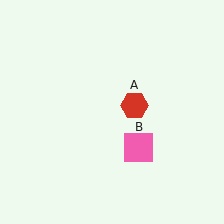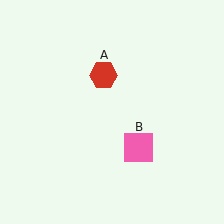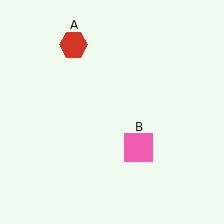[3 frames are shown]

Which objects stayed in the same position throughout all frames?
Pink square (object B) remained stationary.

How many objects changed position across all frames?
1 object changed position: red hexagon (object A).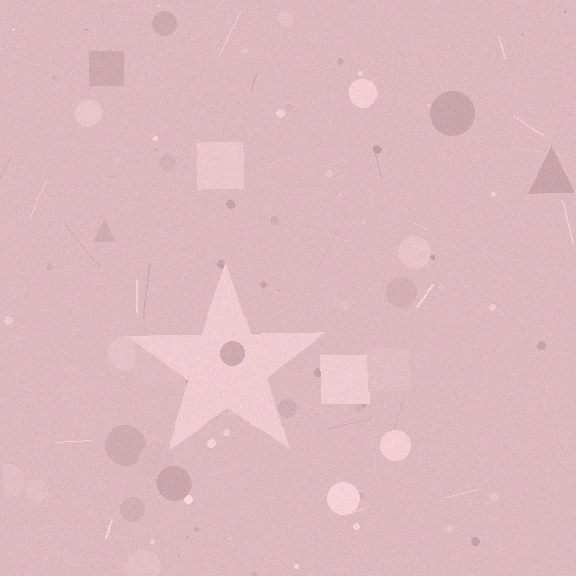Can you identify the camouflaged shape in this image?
The camouflaged shape is a star.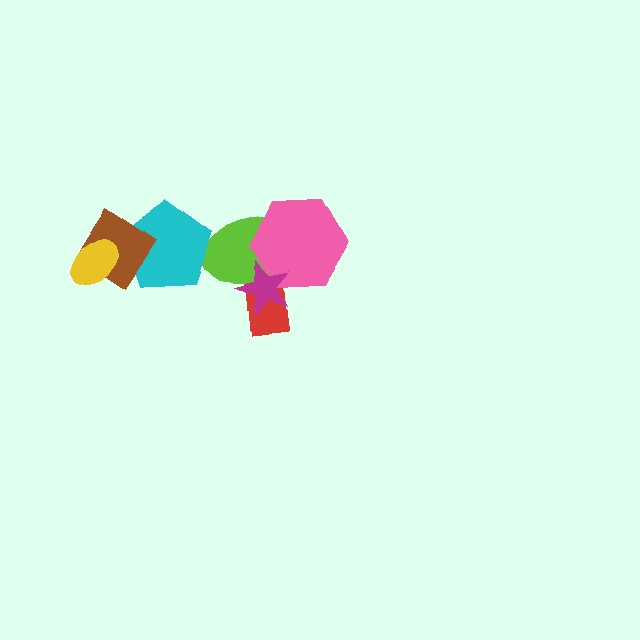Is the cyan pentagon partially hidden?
Yes, it is partially covered by another shape.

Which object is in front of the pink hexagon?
The magenta star is in front of the pink hexagon.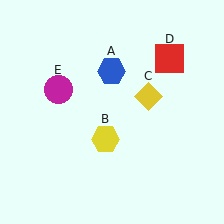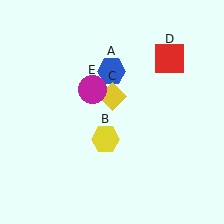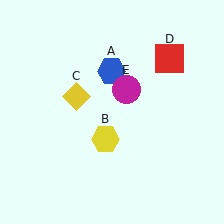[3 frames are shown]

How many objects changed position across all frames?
2 objects changed position: yellow diamond (object C), magenta circle (object E).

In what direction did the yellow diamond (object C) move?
The yellow diamond (object C) moved left.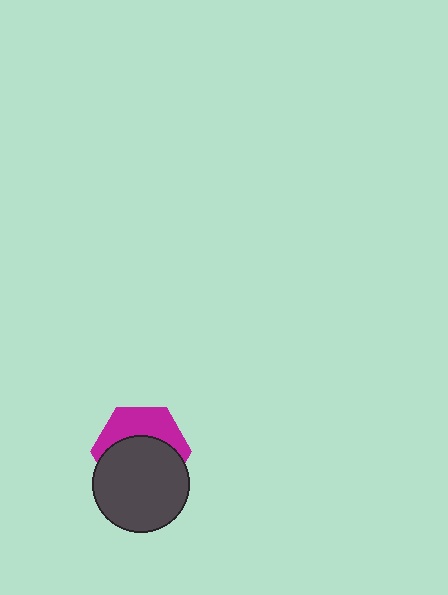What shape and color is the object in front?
The object in front is a dark gray circle.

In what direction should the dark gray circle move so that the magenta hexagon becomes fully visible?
The dark gray circle should move down. That is the shortest direction to clear the overlap and leave the magenta hexagon fully visible.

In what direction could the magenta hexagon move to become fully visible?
The magenta hexagon could move up. That would shift it out from behind the dark gray circle entirely.